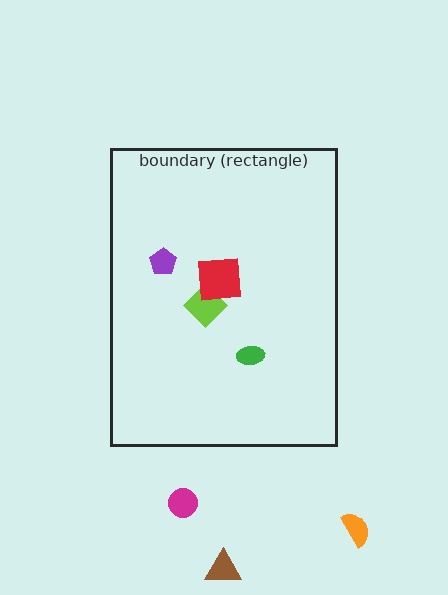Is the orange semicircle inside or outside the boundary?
Outside.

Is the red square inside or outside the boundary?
Inside.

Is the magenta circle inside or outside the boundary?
Outside.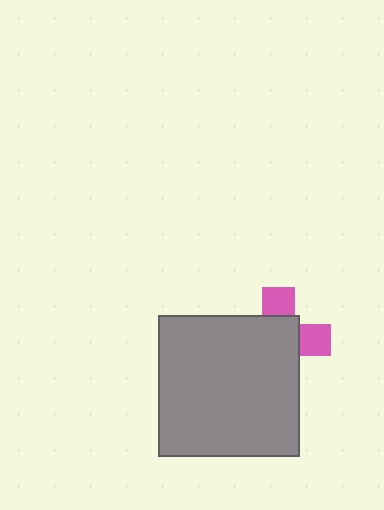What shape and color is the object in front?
The object in front is a gray square.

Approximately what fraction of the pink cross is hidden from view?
Roughly 67% of the pink cross is hidden behind the gray square.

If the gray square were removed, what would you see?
You would see the complete pink cross.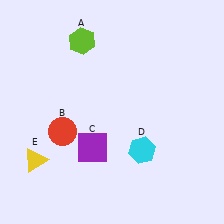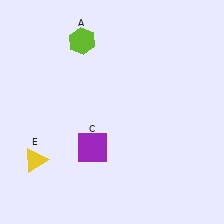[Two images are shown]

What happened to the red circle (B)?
The red circle (B) was removed in Image 2. It was in the bottom-left area of Image 1.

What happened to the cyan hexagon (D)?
The cyan hexagon (D) was removed in Image 2. It was in the bottom-right area of Image 1.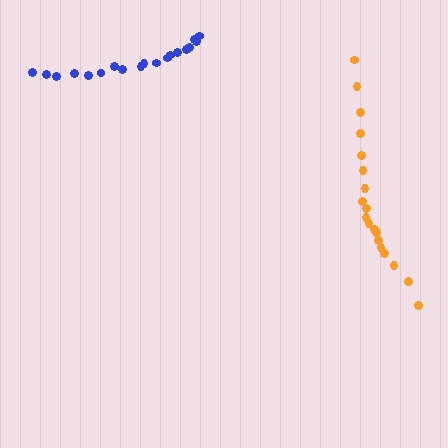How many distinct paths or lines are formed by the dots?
There are 2 distinct paths.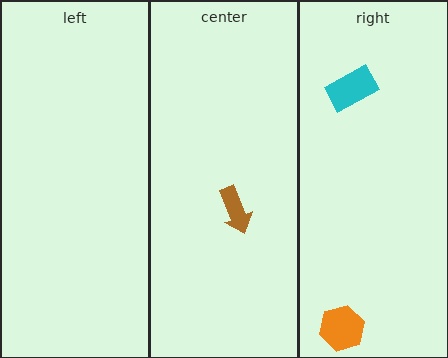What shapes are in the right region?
The orange hexagon, the cyan rectangle.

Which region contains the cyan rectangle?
The right region.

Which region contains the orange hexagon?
The right region.